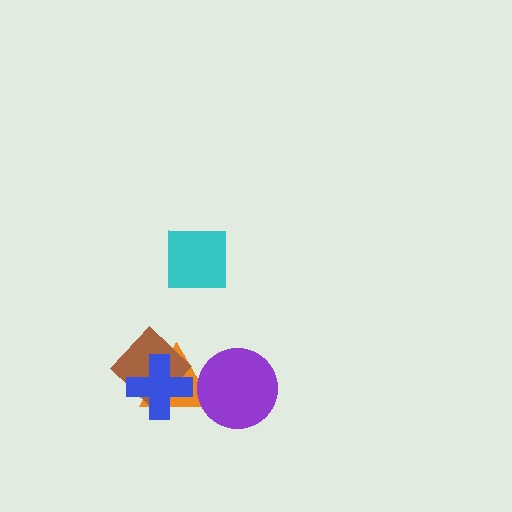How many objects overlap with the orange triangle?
3 objects overlap with the orange triangle.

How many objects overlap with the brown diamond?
2 objects overlap with the brown diamond.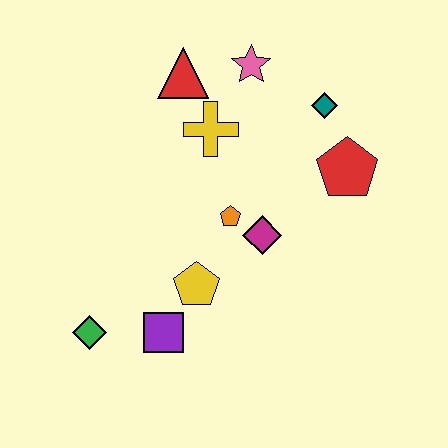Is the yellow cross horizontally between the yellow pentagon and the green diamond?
No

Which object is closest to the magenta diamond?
The orange pentagon is closest to the magenta diamond.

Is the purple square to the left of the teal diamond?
Yes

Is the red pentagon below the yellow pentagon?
No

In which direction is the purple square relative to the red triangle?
The purple square is below the red triangle.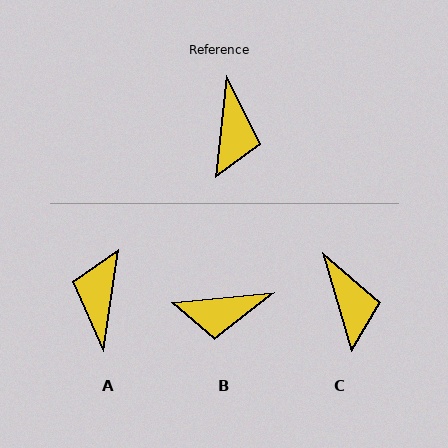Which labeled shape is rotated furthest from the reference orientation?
A, about 178 degrees away.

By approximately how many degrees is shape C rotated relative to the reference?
Approximately 23 degrees counter-clockwise.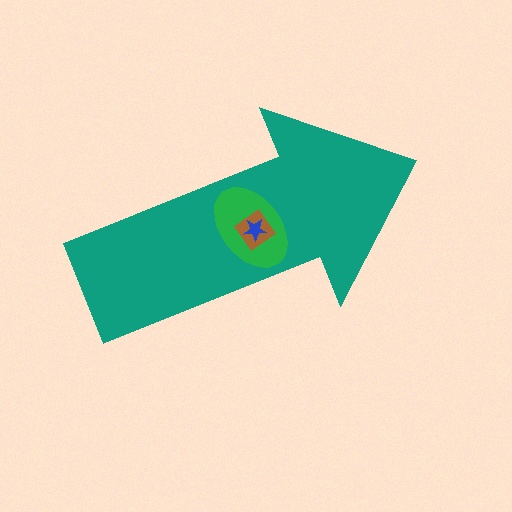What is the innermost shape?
The blue star.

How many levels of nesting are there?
4.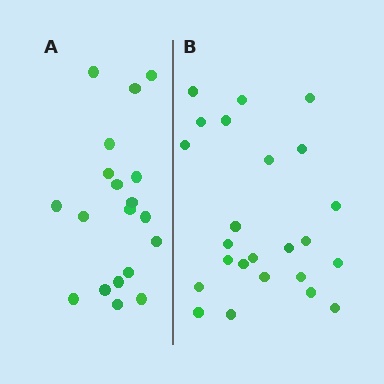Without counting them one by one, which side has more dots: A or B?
Region B (the right region) has more dots.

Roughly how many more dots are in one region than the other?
Region B has about 5 more dots than region A.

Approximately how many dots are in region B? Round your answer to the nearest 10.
About 20 dots. (The exact count is 24, which rounds to 20.)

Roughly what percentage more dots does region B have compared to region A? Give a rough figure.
About 25% more.